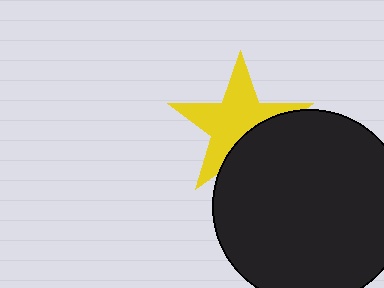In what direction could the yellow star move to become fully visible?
The yellow star could move up. That would shift it out from behind the black circle entirely.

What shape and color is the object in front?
The object in front is a black circle.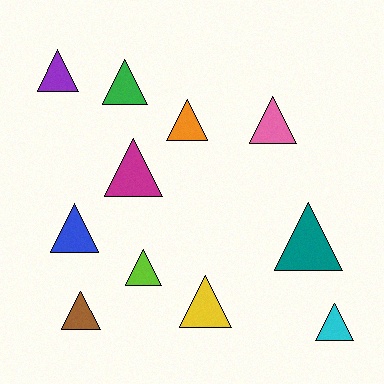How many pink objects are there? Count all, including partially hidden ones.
There is 1 pink object.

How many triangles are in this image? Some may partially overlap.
There are 11 triangles.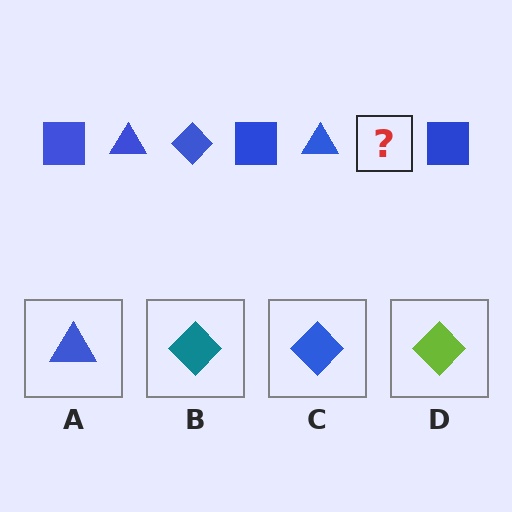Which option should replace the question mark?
Option C.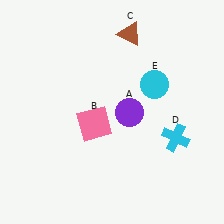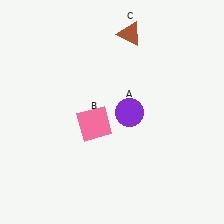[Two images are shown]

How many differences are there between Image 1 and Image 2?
There are 2 differences between the two images.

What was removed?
The cyan cross (D), the cyan circle (E) were removed in Image 2.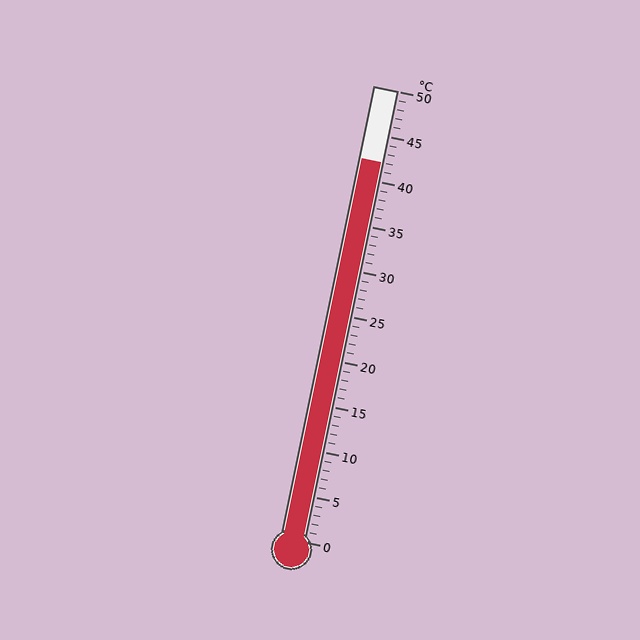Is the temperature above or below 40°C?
The temperature is above 40°C.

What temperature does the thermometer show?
The thermometer shows approximately 42°C.